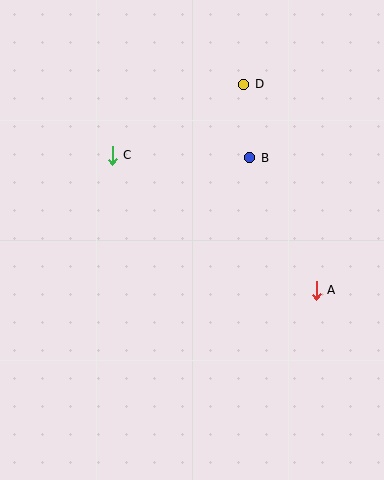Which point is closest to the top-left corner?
Point C is closest to the top-left corner.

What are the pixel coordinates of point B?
Point B is at (250, 158).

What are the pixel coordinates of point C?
Point C is at (112, 155).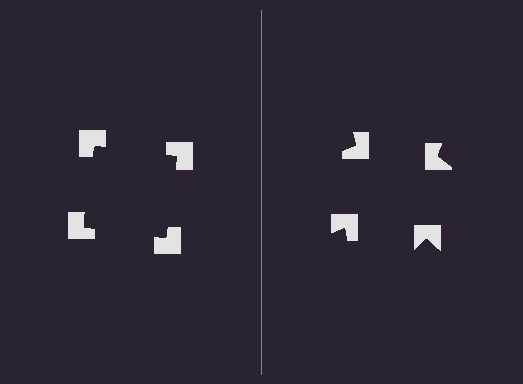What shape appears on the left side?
An illusory square.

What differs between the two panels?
The notched squares are positioned identically on both sides; only the wedge orientations differ. On the left they align to a square; on the right they are misaligned.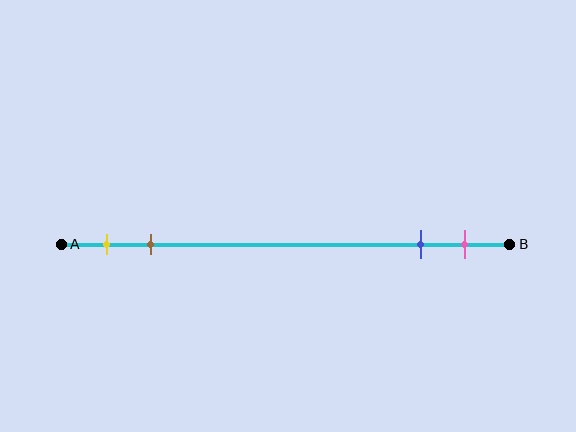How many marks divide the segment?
There are 4 marks dividing the segment.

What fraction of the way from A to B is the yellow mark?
The yellow mark is approximately 10% (0.1) of the way from A to B.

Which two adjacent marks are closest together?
The blue and pink marks are the closest adjacent pair.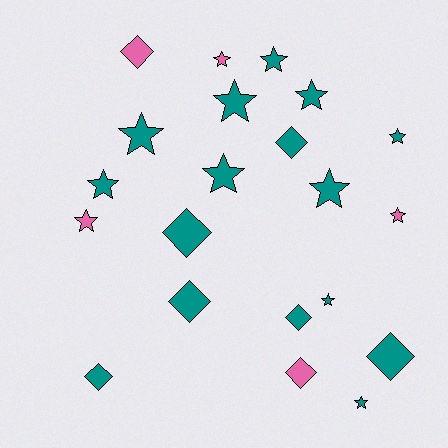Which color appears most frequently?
Teal, with 16 objects.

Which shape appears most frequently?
Star, with 13 objects.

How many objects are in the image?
There are 21 objects.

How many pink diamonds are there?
There are 2 pink diamonds.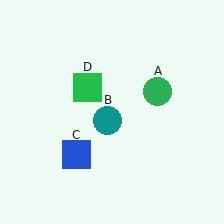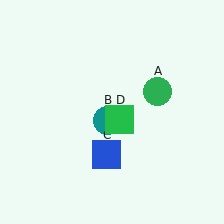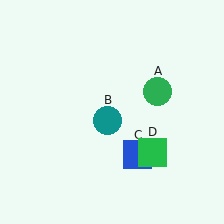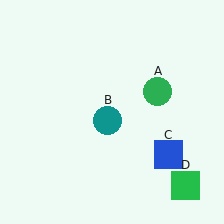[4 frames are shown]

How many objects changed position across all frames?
2 objects changed position: blue square (object C), green square (object D).